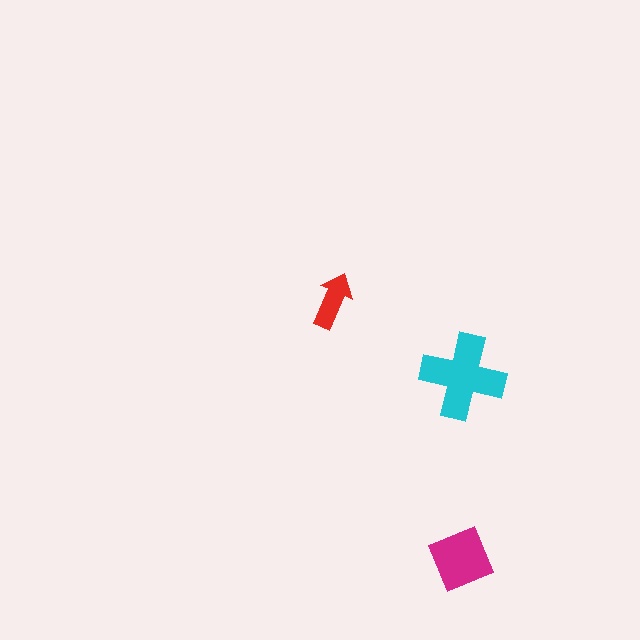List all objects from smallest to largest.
The red arrow, the magenta diamond, the cyan cross.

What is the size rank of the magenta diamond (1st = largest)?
2nd.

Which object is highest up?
The red arrow is topmost.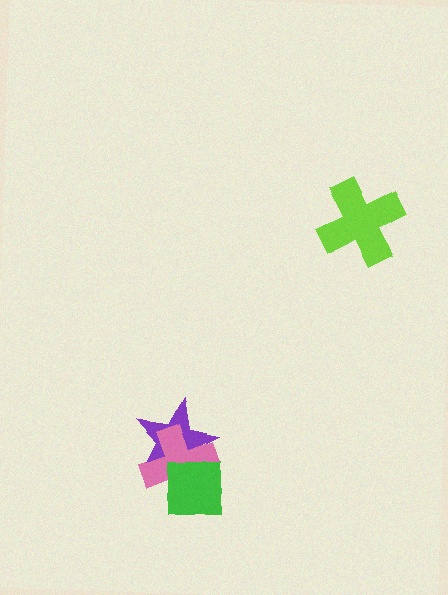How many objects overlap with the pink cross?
2 objects overlap with the pink cross.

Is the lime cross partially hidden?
No, no other shape covers it.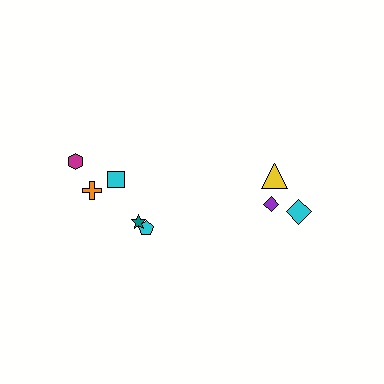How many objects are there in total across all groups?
There are 8 objects.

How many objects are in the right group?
There are 3 objects.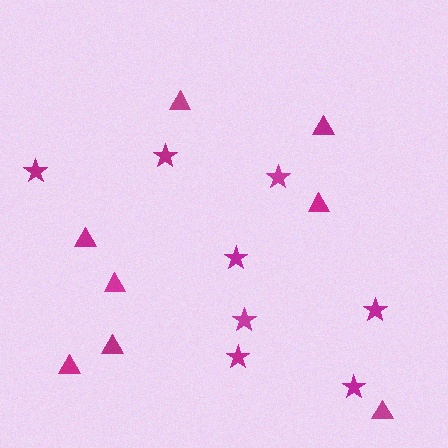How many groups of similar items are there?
There are 2 groups: one group of triangles (8) and one group of stars (8).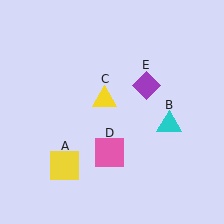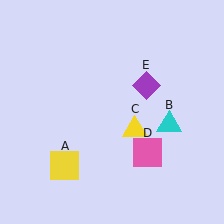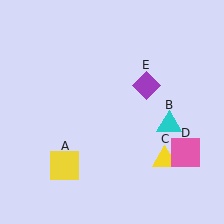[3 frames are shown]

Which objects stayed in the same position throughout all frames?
Yellow square (object A) and cyan triangle (object B) and purple diamond (object E) remained stationary.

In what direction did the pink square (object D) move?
The pink square (object D) moved right.